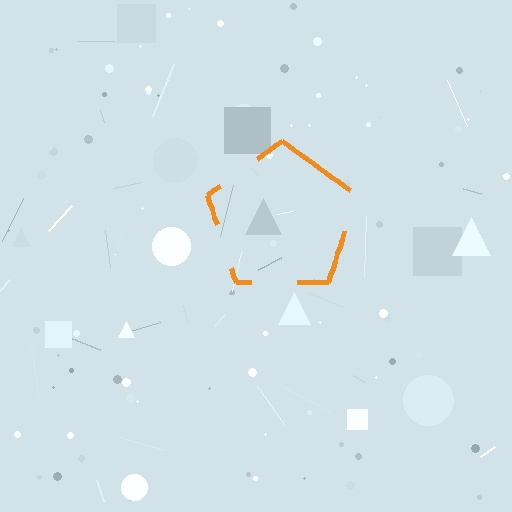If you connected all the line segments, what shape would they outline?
They would outline a pentagon.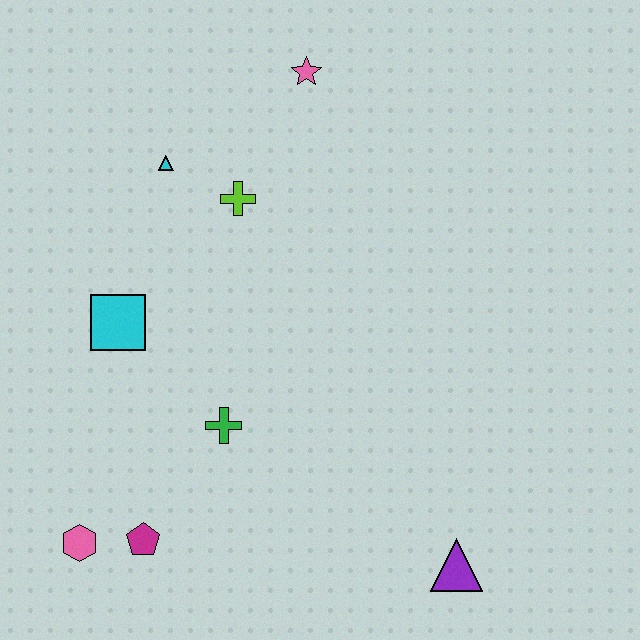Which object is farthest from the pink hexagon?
The pink star is farthest from the pink hexagon.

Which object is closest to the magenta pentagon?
The pink hexagon is closest to the magenta pentagon.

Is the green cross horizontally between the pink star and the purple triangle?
No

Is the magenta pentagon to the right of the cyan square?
Yes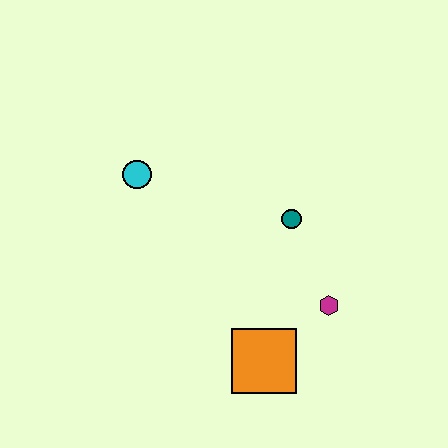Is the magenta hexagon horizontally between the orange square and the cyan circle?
No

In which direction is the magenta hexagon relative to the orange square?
The magenta hexagon is to the right of the orange square.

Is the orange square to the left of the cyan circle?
No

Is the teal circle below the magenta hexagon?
No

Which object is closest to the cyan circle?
The teal circle is closest to the cyan circle.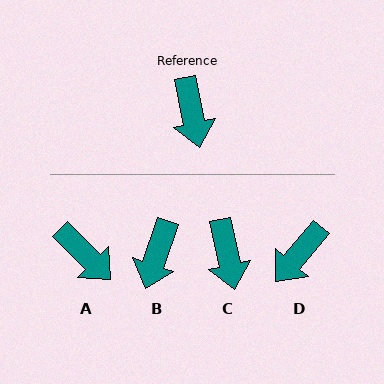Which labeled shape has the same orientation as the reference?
C.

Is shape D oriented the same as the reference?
No, it is off by about 52 degrees.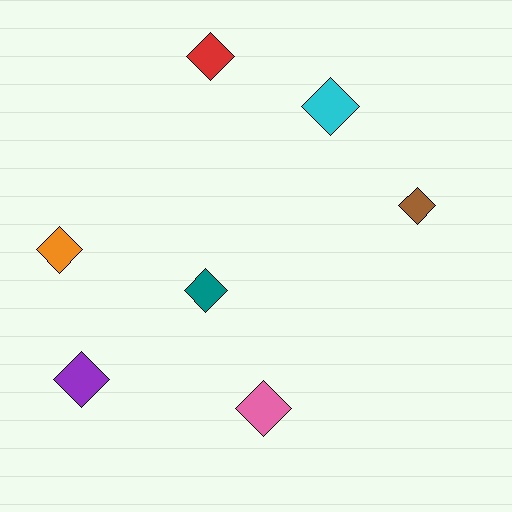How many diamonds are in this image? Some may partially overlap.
There are 7 diamonds.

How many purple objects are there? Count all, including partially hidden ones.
There is 1 purple object.